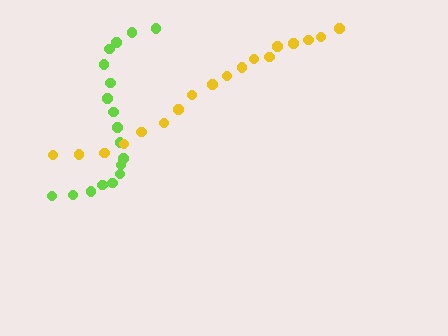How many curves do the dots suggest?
There are 2 distinct paths.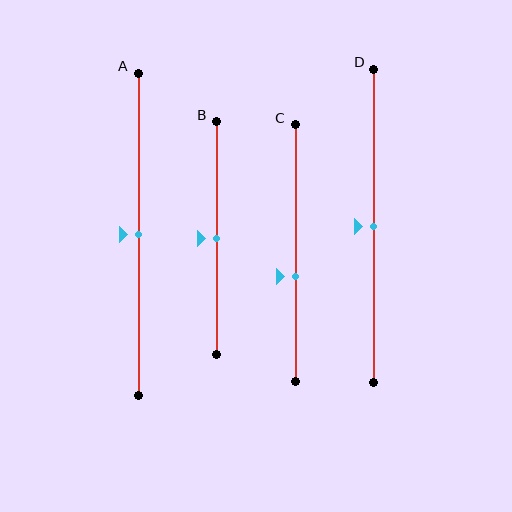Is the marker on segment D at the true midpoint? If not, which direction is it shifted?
Yes, the marker on segment D is at the true midpoint.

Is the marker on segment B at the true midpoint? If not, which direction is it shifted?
Yes, the marker on segment B is at the true midpoint.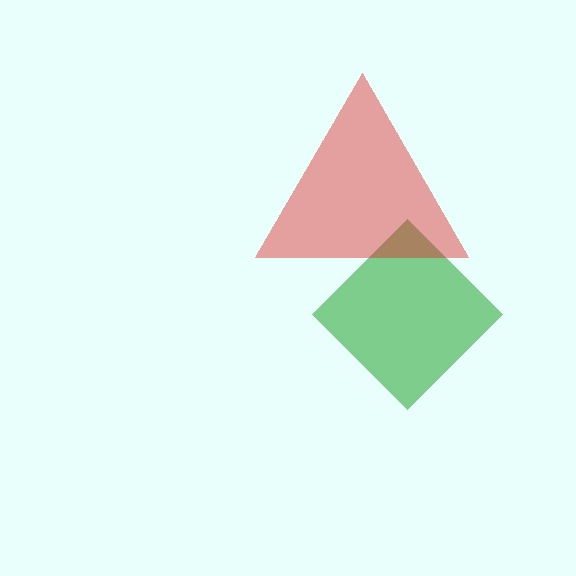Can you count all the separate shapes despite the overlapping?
Yes, there are 2 separate shapes.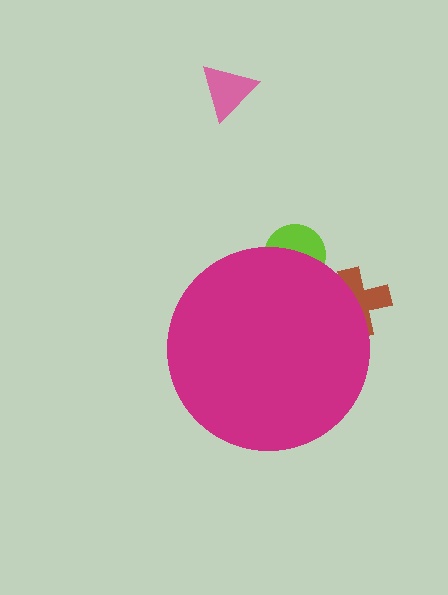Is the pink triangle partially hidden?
No, the pink triangle is fully visible.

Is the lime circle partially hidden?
Yes, the lime circle is partially hidden behind the magenta circle.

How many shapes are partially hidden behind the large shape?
2 shapes are partially hidden.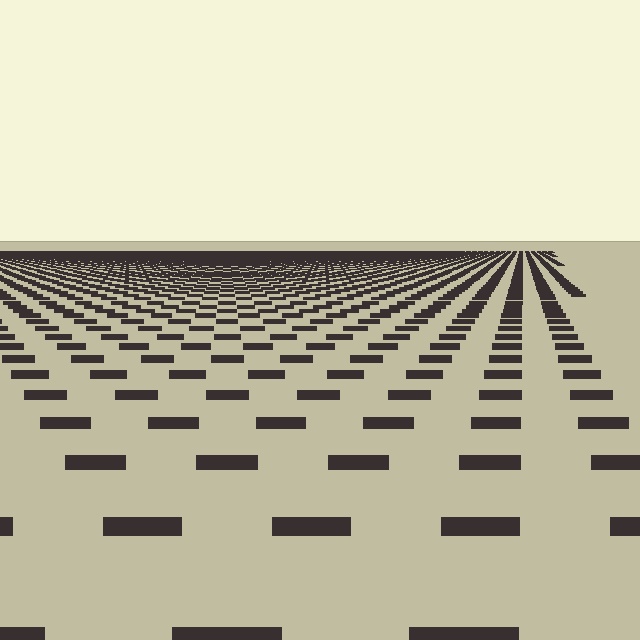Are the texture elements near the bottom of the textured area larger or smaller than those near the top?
Larger. Near the bottom, elements are closer to the viewer and appear at a bigger on-screen size.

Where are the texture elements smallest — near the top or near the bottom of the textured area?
Near the top.